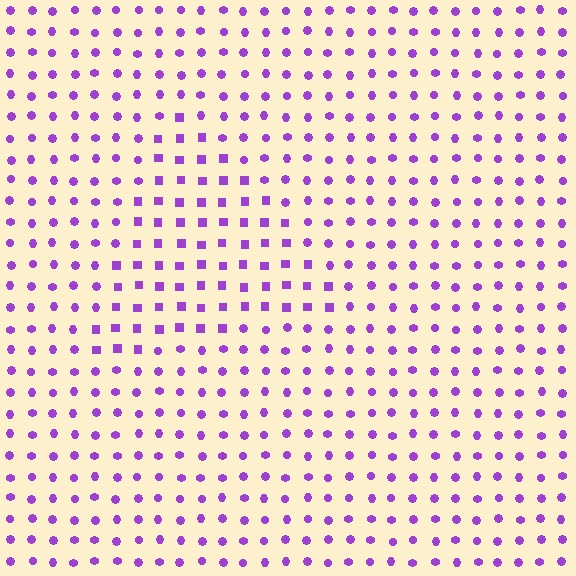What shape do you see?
I see a triangle.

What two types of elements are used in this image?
The image uses squares inside the triangle region and circles outside it.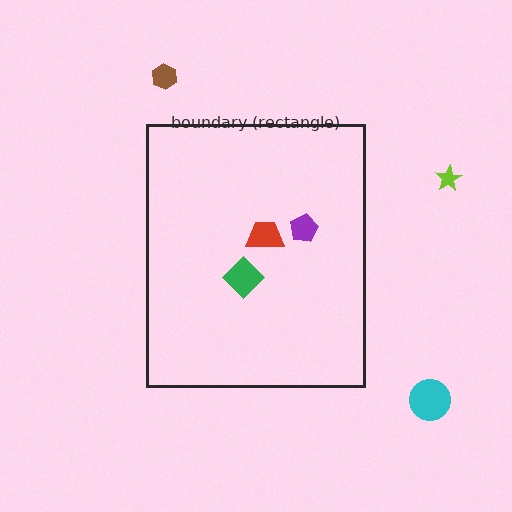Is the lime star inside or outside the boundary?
Outside.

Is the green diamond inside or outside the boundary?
Inside.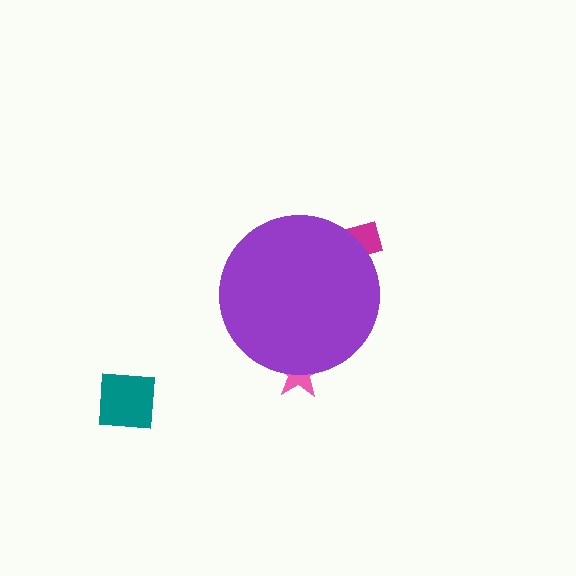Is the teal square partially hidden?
No, the teal square is fully visible.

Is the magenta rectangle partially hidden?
Yes, the magenta rectangle is partially hidden behind the purple circle.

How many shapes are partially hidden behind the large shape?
2 shapes are partially hidden.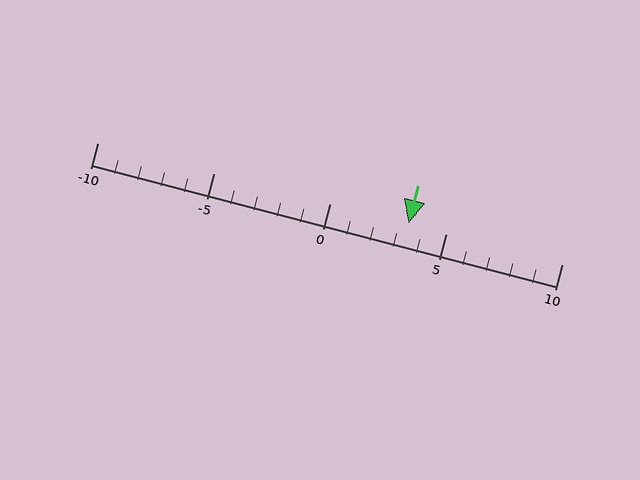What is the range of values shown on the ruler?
The ruler shows values from -10 to 10.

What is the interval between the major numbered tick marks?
The major tick marks are spaced 5 units apart.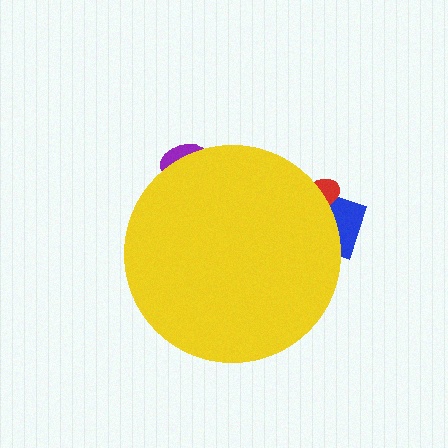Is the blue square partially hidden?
Yes, the blue square is partially hidden behind the yellow circle.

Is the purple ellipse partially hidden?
Yes, the purple ellipse is partially hidden behind the yellow circle.